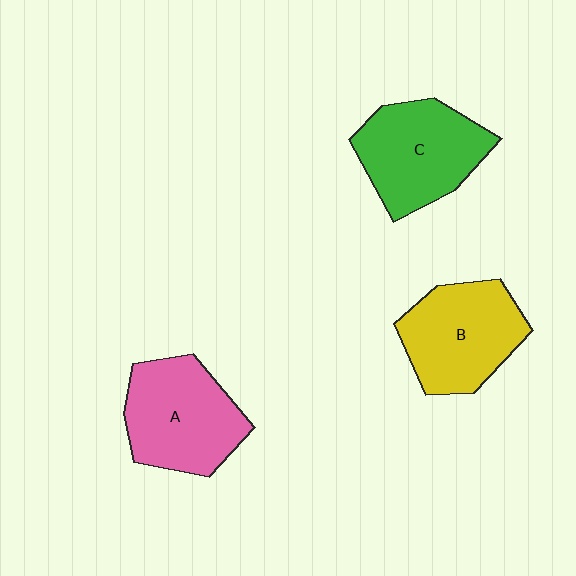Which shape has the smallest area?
Shape B (yellow).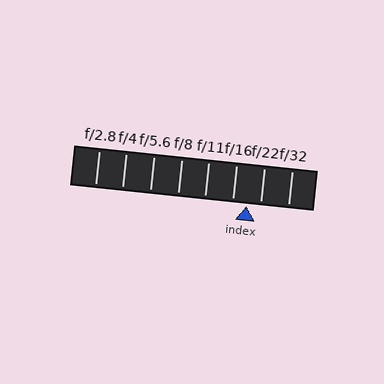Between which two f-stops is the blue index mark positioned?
The index mark is between f/16 and f/22.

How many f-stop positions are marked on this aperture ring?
There are 8 f-stop positions marked.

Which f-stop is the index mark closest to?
The index mark is closest to f/16.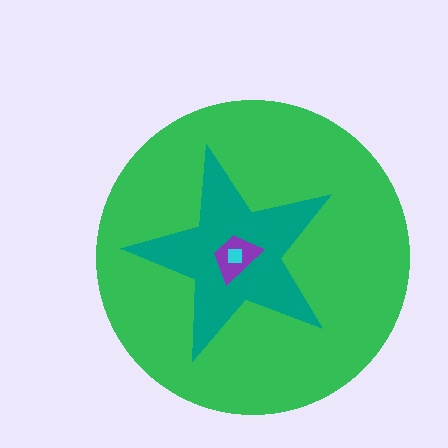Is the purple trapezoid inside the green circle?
Yes.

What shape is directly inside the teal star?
The purple trapezoid.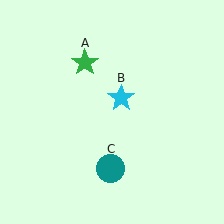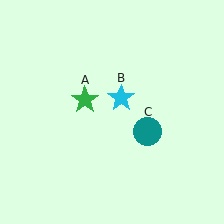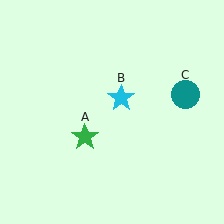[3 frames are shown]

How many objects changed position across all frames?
2 objects changed position: green star (object A), teal circle (object C).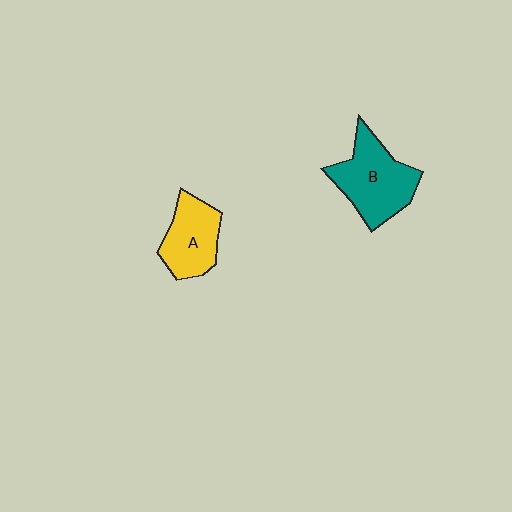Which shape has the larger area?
Shape B (teal).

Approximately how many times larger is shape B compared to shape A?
Approximately 1.4 times.